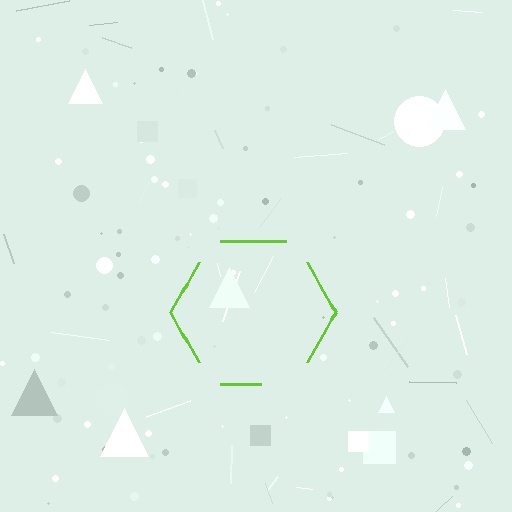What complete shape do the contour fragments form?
The contour fragments form a hexagon.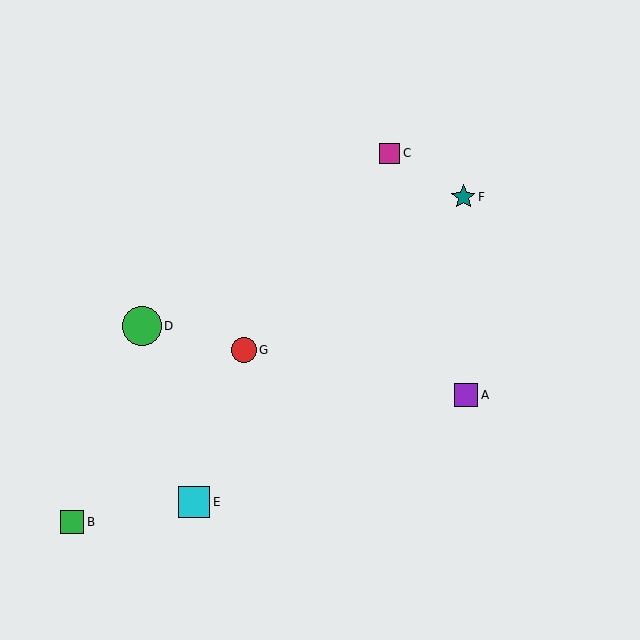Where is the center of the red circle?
The center of the red circle is at (244, 350).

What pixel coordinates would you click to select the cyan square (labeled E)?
Click at (194, 502) to select the cyan square E.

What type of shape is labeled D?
Shape D is a green circle.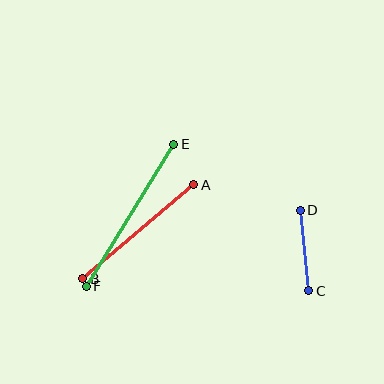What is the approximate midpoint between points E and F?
The midpoint is at approximately (130, 215) pixels.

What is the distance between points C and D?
The distance is approximately 81 pixels.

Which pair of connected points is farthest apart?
Points E and F are farthest apart.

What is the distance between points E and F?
The distance is approximately 167 pixels.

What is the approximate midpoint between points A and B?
The midpoint is at approximately (138, 232) pixels.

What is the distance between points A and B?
The distance is approximately 145 pixels.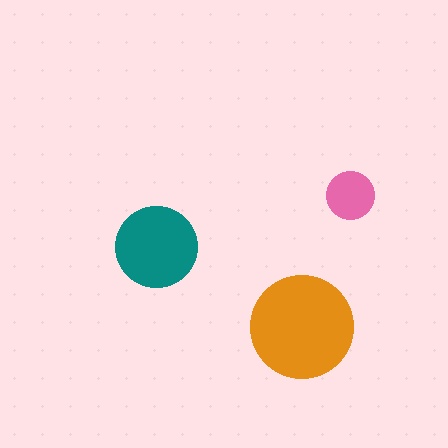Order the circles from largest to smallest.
the orange one, the teal one, the pink one.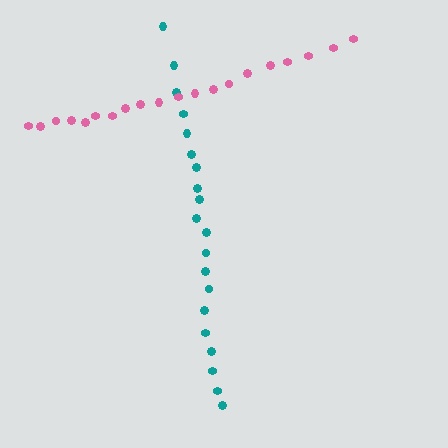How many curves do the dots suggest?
There are 2 distinct paths.